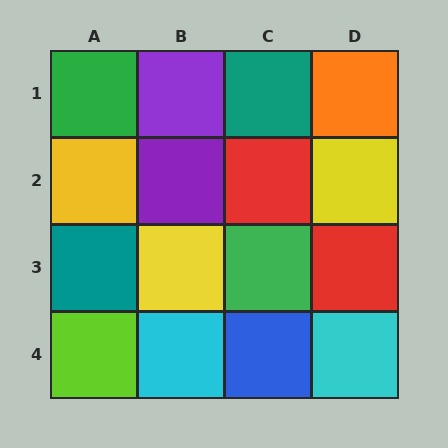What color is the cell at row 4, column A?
Lime.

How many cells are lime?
1 cell is lime.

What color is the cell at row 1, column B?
Purple.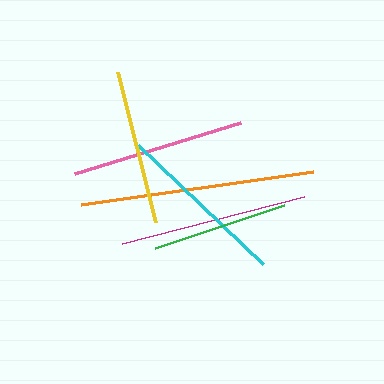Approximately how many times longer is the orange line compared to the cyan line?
The orange line is approximately 1.4 times the length of the cyan line.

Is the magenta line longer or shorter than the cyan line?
The magenta line is longer than the cyan line.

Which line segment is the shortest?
The green line is the shortest at approximately 136 pixels.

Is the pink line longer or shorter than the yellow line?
The pink line is longer than the yellow line.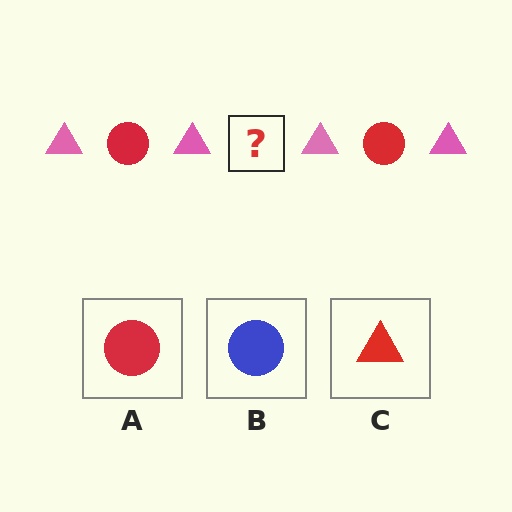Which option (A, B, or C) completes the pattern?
A.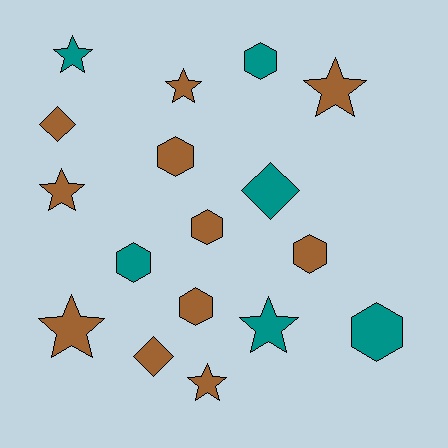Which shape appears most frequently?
Hexagon, with 7 objects.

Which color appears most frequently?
Brown, with 11 objects.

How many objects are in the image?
There are 17 objects.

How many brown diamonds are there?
There are 2 brown diamonds.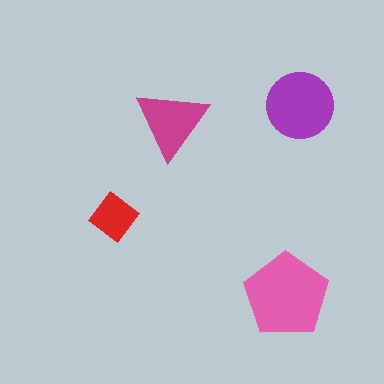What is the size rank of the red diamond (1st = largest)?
4th.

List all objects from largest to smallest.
The pink pentagon, the purple circle, the magenta triangle, the red diamond.